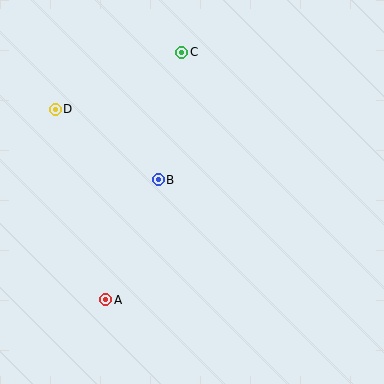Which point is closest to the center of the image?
Point B at (158, 180) is closest to the center.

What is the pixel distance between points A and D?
The distance between A and D is 197 pixels.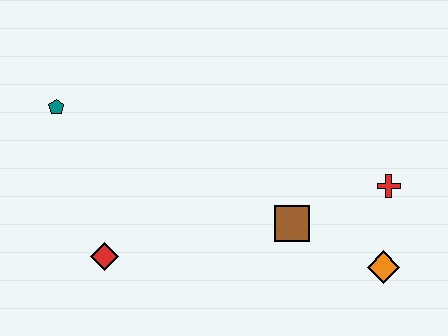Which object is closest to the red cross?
The orange diamond is closest to the red cross.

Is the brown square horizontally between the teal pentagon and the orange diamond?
Yes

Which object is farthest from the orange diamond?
The teal pentagon is farthest from the orange diamond.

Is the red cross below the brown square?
No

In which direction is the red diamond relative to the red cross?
The red diamond is to the left of the red cross.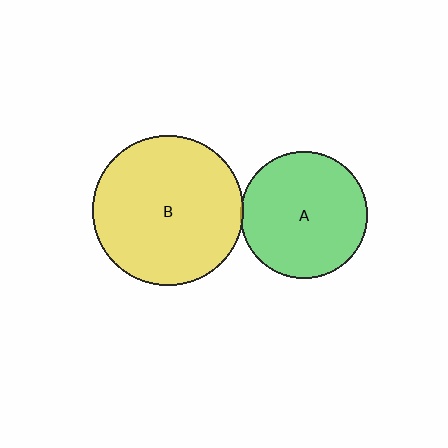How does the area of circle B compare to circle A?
Approximately 1.4 times.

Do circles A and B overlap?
Yes.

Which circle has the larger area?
Circle B (yellow).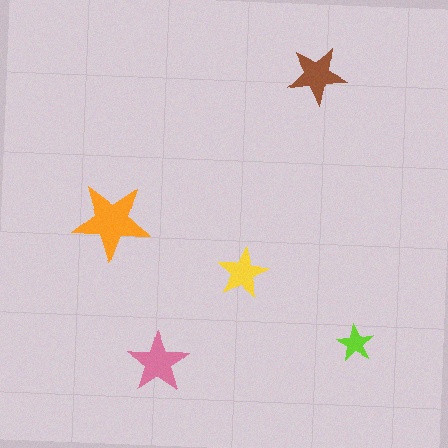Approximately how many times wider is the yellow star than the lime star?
About 1.5 times wider.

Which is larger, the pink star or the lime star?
The pink one.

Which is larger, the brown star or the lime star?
The brown one.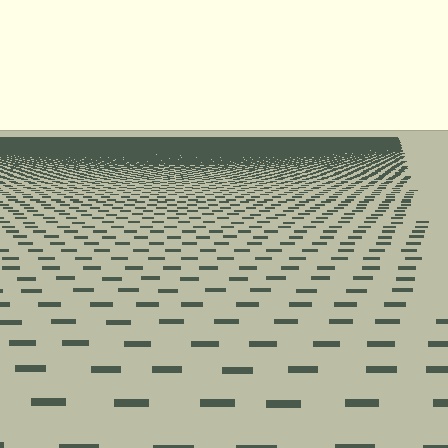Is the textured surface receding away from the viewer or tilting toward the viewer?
The surface is receding away from the viewer. Texture elements get smaller and denser toward the top.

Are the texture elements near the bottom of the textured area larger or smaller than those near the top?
Larger. Near the bottom, elements are closer to the viewer and appear at a bigger on-screen size.